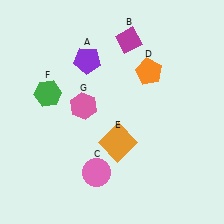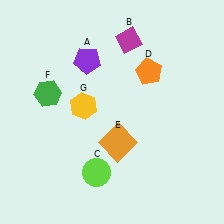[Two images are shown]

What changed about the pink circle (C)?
In Image 1, C is pink. In Image 2, it changed to lime.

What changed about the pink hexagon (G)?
In Image 1, G is pink. In Image 2, it changed to yellow.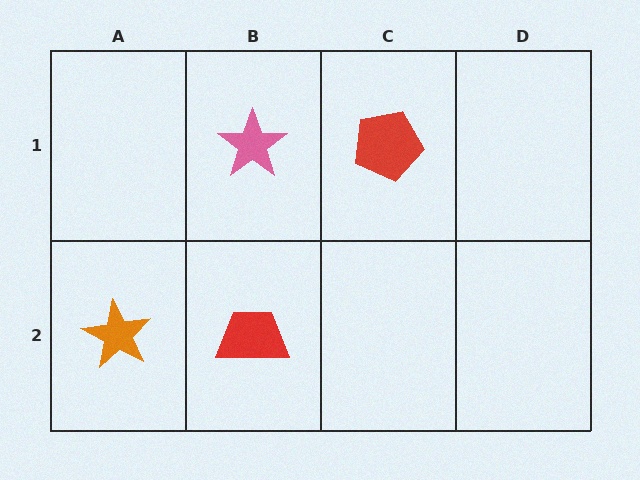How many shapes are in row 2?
2 shapes.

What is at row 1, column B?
A pink star.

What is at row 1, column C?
A red pentagon.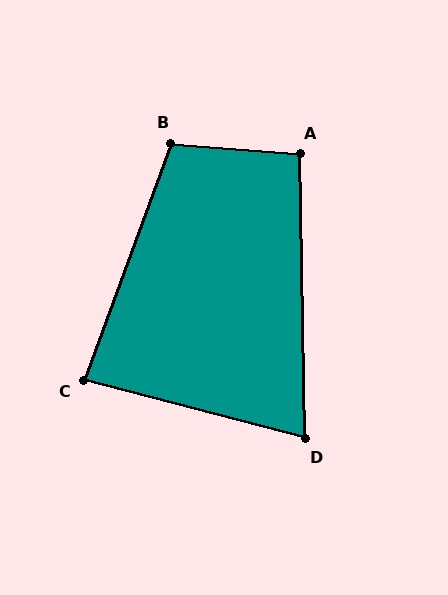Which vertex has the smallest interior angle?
D, at approximately 74 degrees.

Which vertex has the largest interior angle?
B, at approximately 106 degrees.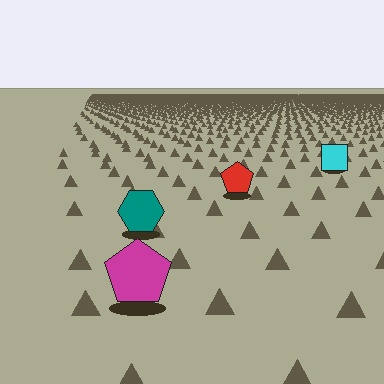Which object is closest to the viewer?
The magenta pentagon is closest. The texture marks near it are larger and more spread out.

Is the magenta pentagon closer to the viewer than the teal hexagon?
Yes. The magenta pentagon is closer — you can tell from the texture gradient: the ground texture is coarser near it.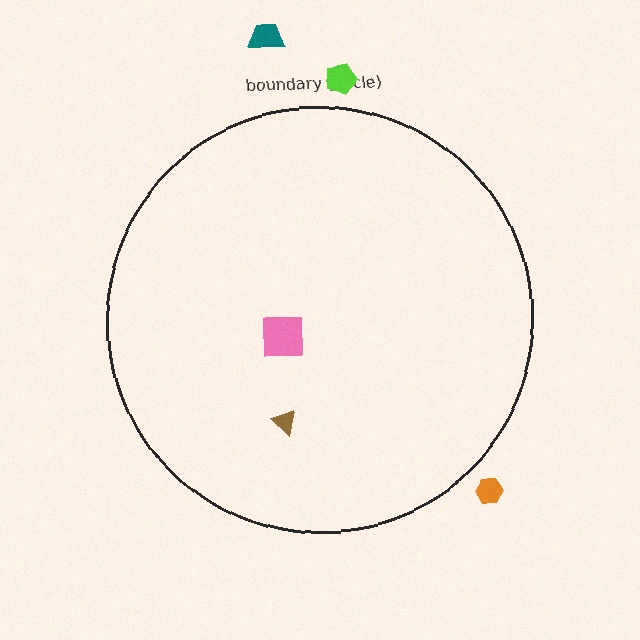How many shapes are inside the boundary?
2 inside, 3 outside.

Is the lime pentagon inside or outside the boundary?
Outside.